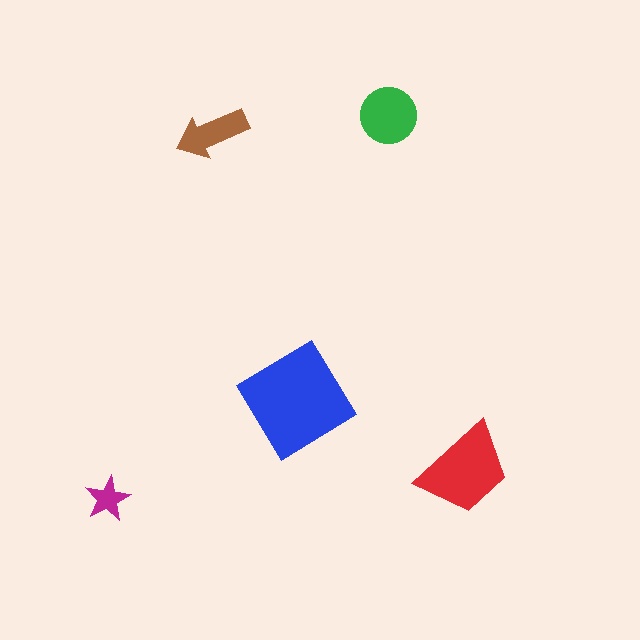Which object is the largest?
The blue diamond.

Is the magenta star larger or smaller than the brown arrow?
Smaller.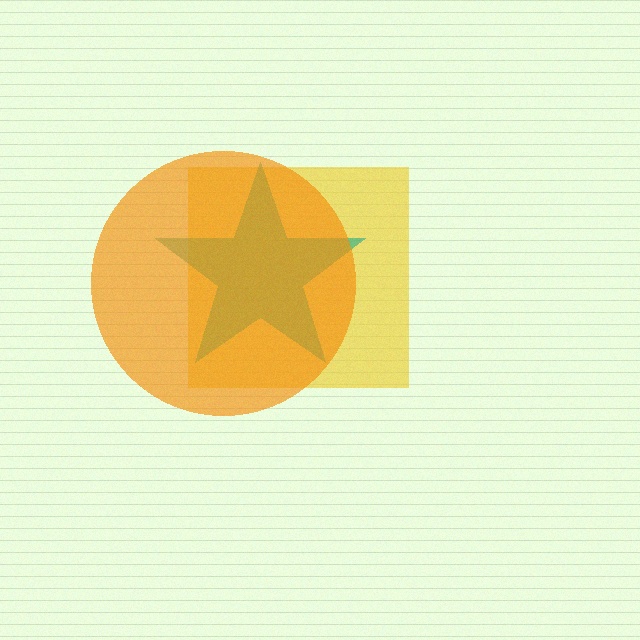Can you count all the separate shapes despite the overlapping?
Yes, there are 3 separate shapes.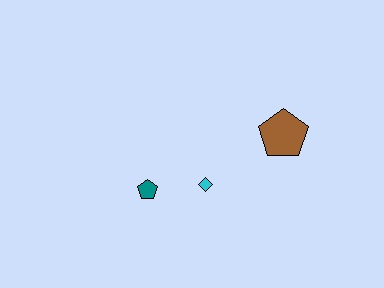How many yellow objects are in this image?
There are no yellow objects.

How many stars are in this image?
There are no stars.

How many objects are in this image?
There are 3 objects.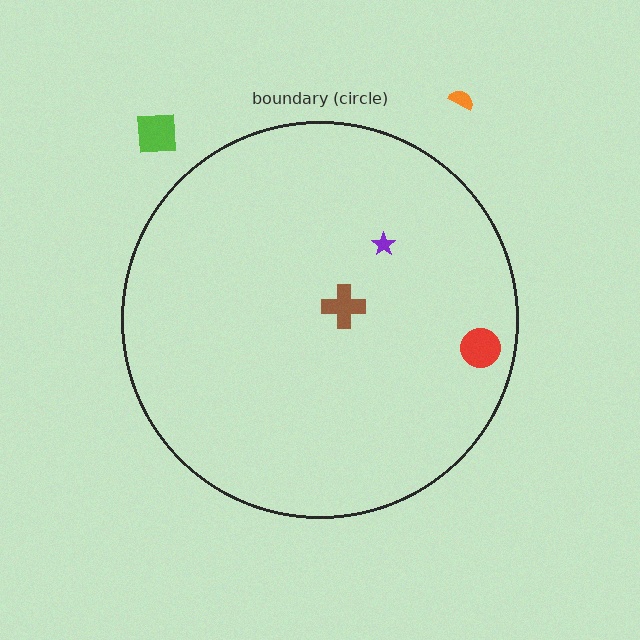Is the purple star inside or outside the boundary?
Inside.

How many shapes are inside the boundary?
3 inside, 2 outside.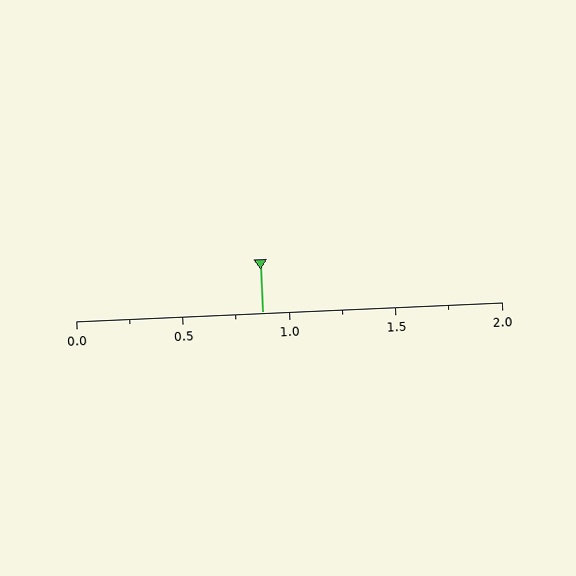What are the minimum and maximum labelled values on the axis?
The axis runs from 0.0 to 2.0.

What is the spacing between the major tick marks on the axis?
The major ticks are spaced 0.5 apart.